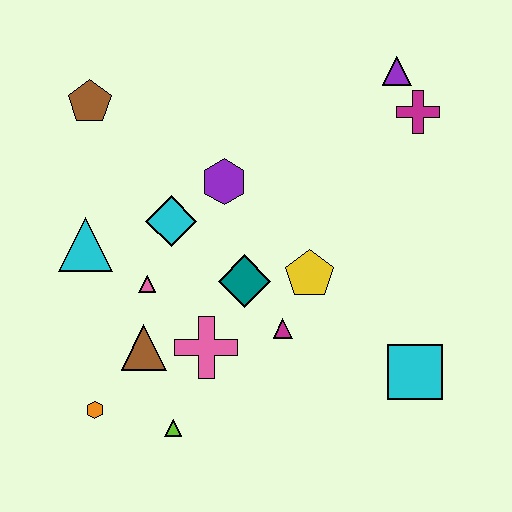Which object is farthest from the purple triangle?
The orange hexagon is farthest from the purple triangle.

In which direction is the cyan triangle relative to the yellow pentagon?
The cyan triangle is to the left of the yellow pentagon.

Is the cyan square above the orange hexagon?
Yes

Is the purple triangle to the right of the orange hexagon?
Yes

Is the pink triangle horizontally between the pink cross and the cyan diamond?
No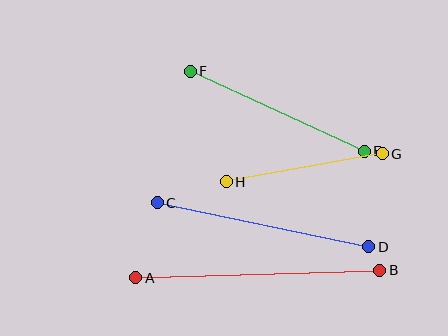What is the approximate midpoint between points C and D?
The midpoint is at approximately (263, 225) pixels.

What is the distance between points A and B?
The distance is approximately 244 pixels.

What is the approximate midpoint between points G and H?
The midpoint is at approximately (304, 168) pixels.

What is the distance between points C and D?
The distance is approximately 216 pixels.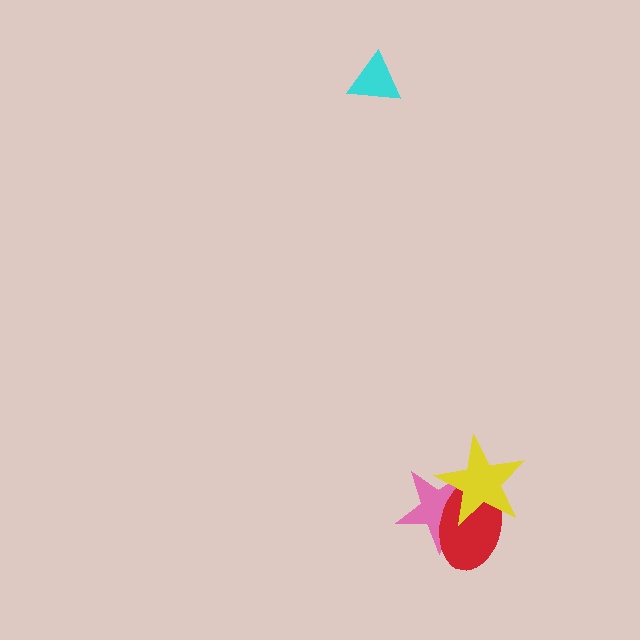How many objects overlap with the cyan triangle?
0 objects overlap with the cyan triangle.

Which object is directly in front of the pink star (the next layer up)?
The red ellipse is directly in front of the pink star.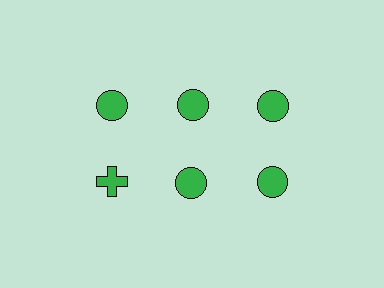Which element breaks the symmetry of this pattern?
The green cross in the second row, leftmost column breaks the symmetry. All other shapes are green circles.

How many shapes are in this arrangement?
There are 6 shapes arranged in a grid pattern.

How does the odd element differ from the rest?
It has a different shape: cross instead of circle.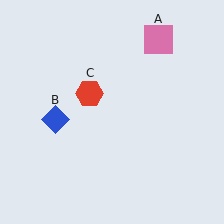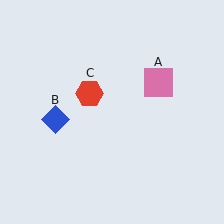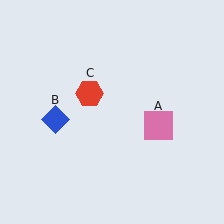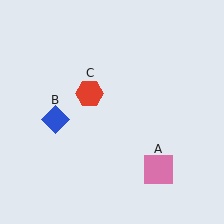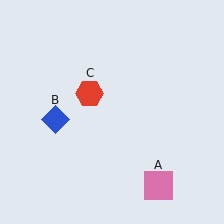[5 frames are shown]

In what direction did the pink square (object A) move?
The pink square (object A) moved down.